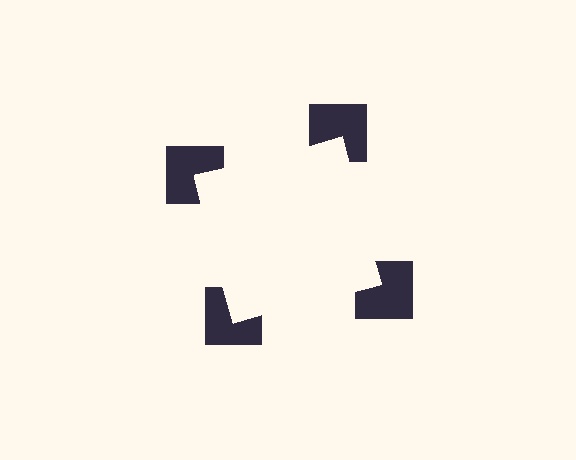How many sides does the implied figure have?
4 sides.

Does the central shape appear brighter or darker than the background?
It typically appears slightly brighter than the background, even though no actual brightness change is drawn.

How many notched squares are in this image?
There are 4 — one at each vertex of the illusory square.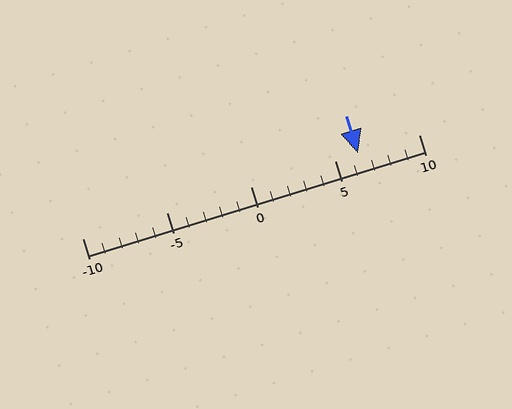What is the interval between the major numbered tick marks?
The major tick marks are spaced 5 units apart.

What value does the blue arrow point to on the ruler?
The blue arrow points to approximately 6.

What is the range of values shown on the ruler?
The ruler shows values from -10 to 10.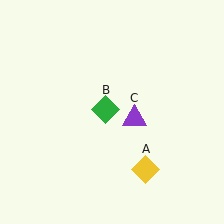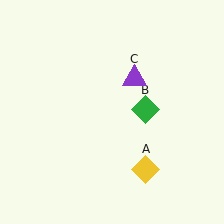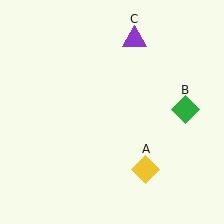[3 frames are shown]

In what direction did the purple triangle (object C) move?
The purple triangle (object C) moved up.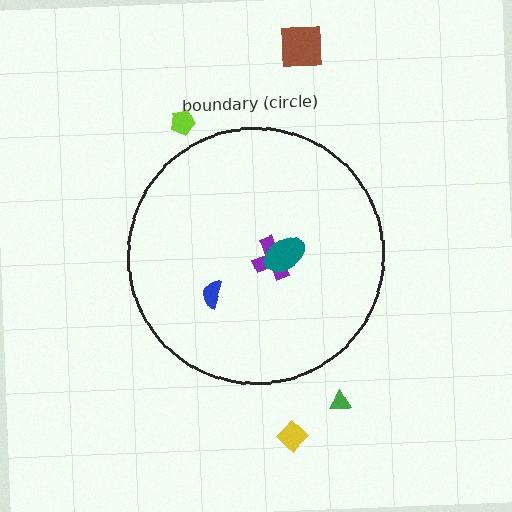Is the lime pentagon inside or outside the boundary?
Outside.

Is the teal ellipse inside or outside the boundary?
Inside.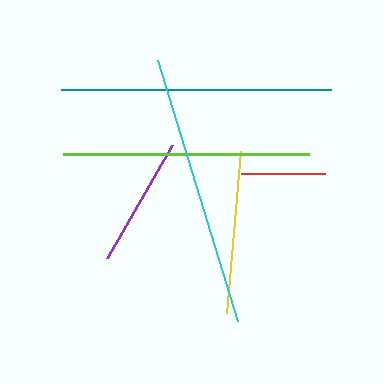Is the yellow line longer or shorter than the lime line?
The lime line is longer than the yellow line.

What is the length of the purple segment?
The purple segment is approximately 129 pixels long.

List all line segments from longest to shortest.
From longest to shortest: cyan, teal, lime, yellow, purple, red.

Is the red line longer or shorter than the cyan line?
The cyan line is longer than the red line.